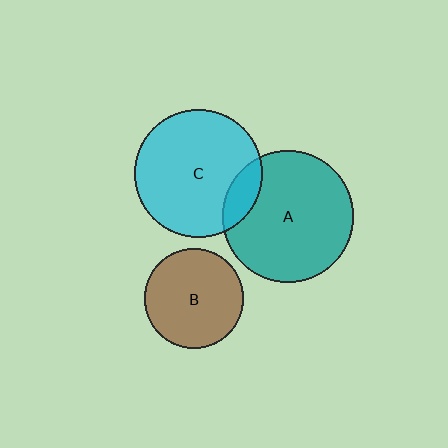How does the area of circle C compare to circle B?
Approximately 1.7 times.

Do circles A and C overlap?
Yes.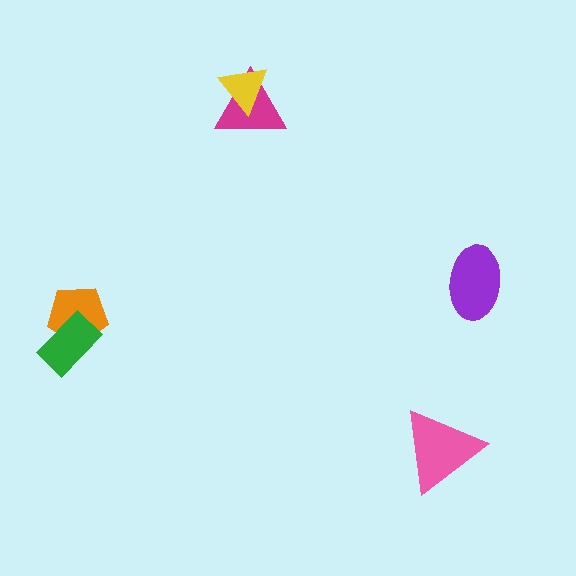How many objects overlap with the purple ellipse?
0 objects overlap with the purple ellipse.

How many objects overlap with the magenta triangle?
1 object overlaps with the magenta triangle.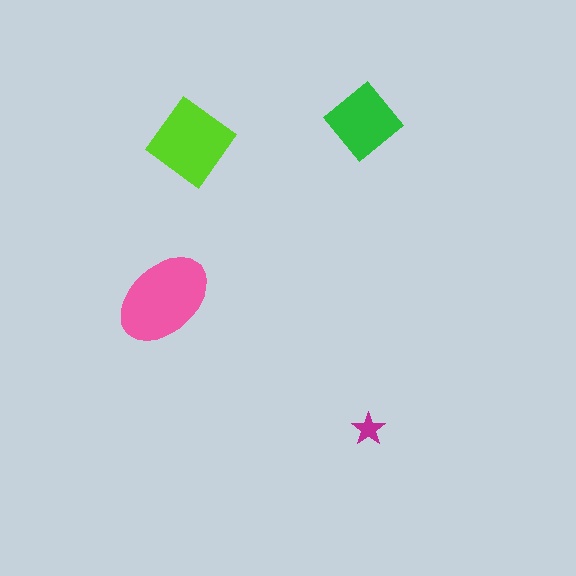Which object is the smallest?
The magenta star.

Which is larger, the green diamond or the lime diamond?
The lime diamond.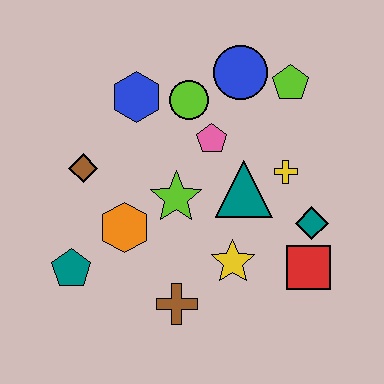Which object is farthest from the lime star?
The lime pentagon is farthest from the lime star.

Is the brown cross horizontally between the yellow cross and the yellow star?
No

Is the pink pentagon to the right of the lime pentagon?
No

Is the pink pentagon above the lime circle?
No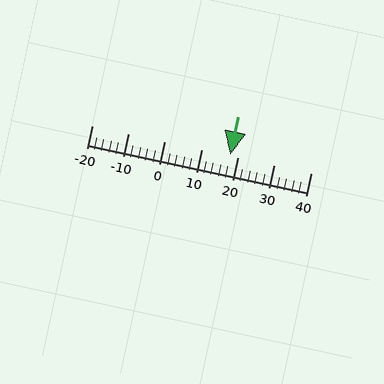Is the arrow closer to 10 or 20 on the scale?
The arrow is closer to 20.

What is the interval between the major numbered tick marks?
The major tick marks are spaced 10 units apart.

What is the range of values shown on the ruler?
The ruler shows values from -20 to 40.